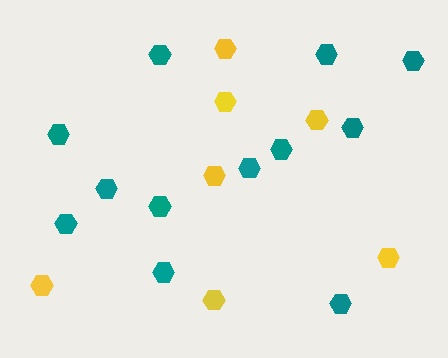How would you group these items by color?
There are 2 groups: one group of yellow hexagons (7) and one group of teal hexagons (12).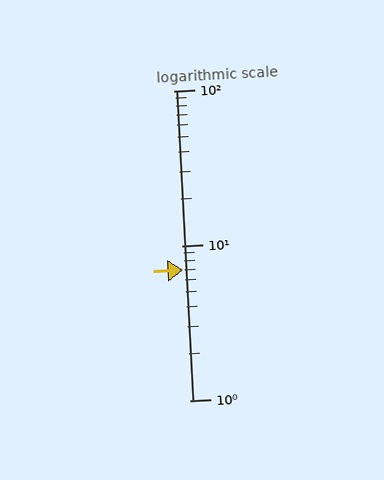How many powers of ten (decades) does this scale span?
The scale spans 2 decades, from 1 to 100.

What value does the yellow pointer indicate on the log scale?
The pointer indicates approximately 7.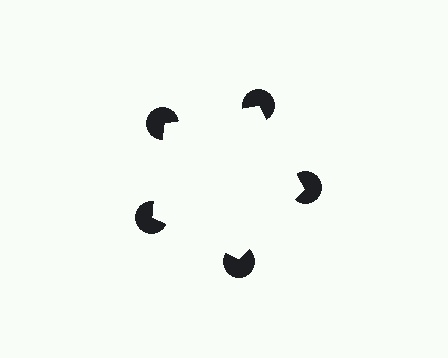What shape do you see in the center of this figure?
An illusory pentagon — its edges are inferred from the aligned wedge cuts in the pac-man discs, not physically drawn.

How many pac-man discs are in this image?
There are 5 — one at each vertex of the illusory pentagon.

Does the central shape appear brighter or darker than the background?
It typically appears slightly brighter than the background, even though no actual brightness change is drawn.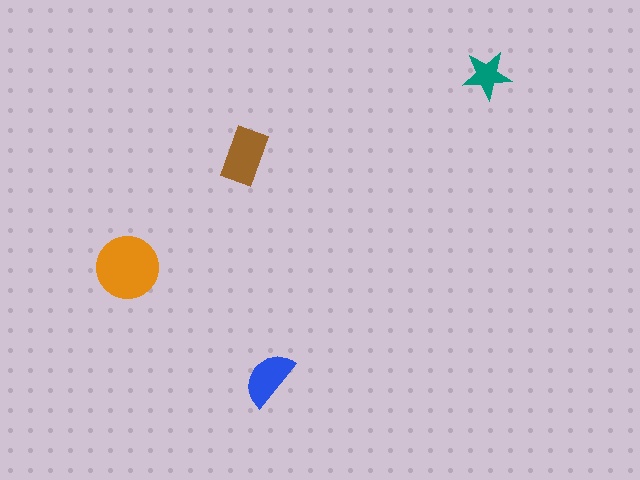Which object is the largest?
The orange circle.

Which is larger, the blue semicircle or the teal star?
The blue semicircle.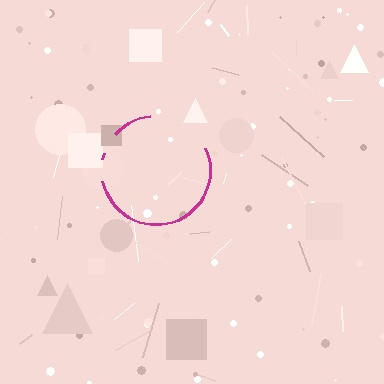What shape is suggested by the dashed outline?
The dashed outline suggests a circle.